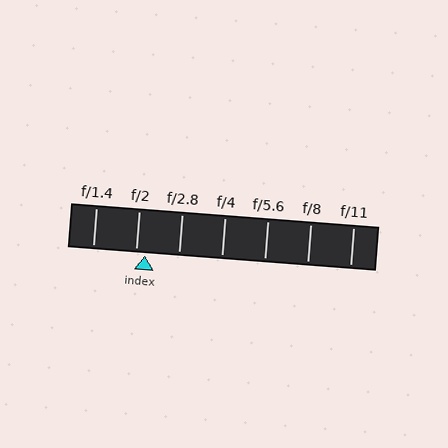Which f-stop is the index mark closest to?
The index mark is closest to f/2.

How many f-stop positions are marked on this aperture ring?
There are 7 f-stop positions marked.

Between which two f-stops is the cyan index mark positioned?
The index mark is between f/2 and f/2.8.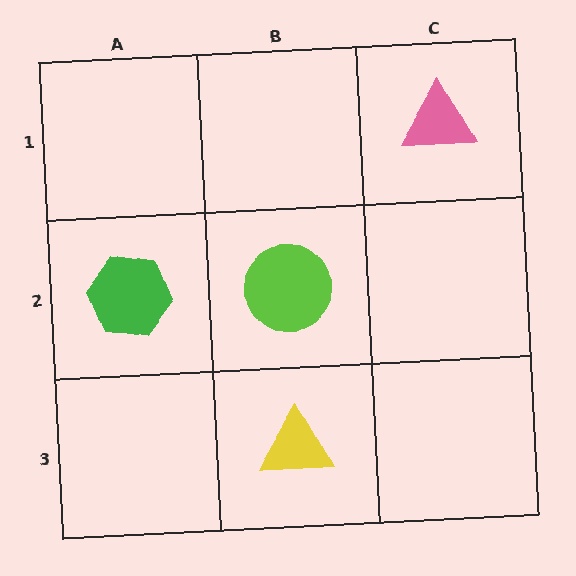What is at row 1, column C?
A pink triangle.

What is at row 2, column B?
A lime circle.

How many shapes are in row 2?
2 shapes.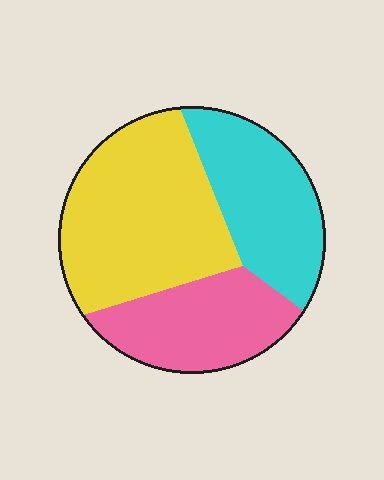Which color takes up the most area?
Yellow, at roughly 45%.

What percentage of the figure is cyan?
Cyan covers about 30% of the figure.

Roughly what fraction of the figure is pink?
Pink takes up between a quarter and a half of the figure.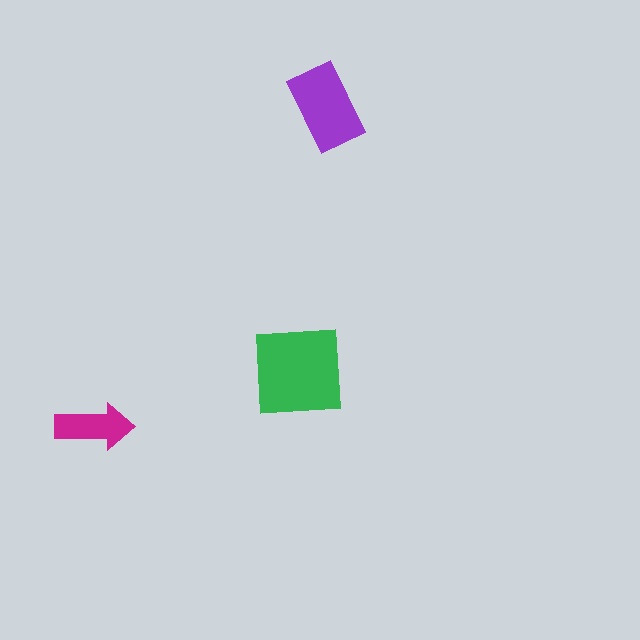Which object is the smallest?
The magenta arrow.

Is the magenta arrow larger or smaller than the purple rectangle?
Smaller.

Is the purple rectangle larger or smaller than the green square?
Smaller.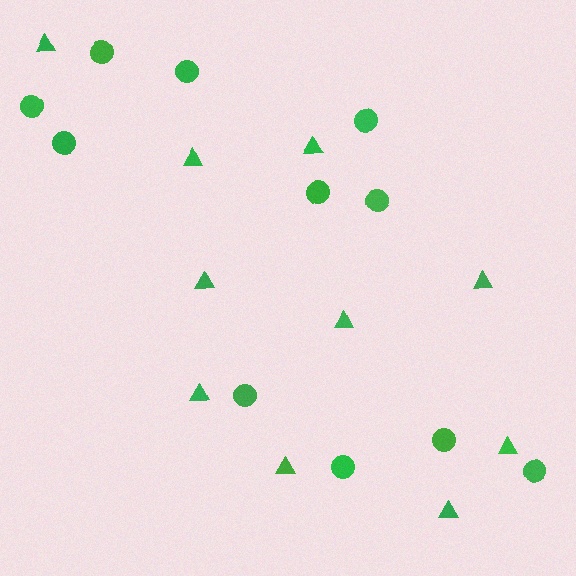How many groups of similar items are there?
There are 2 groups: one group of triangles (10) and one group of circles (11).